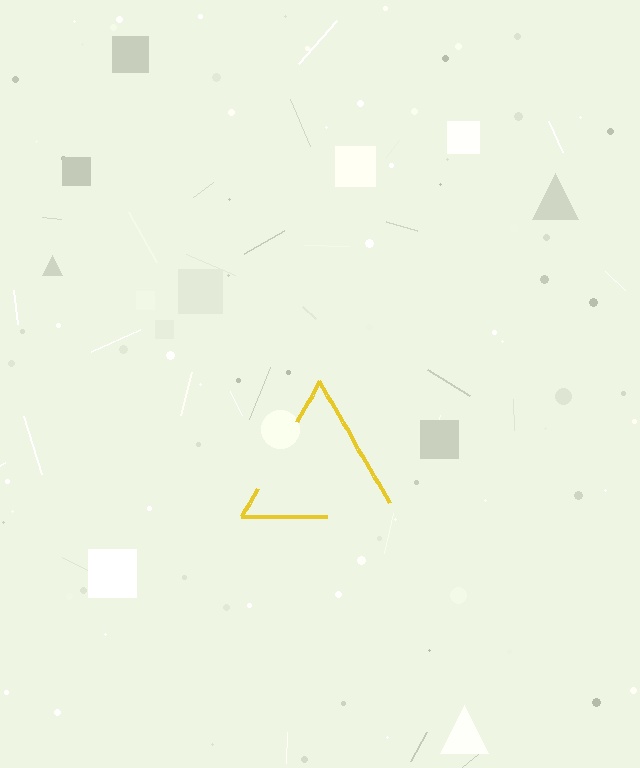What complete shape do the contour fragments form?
The contour fragments form a triangle.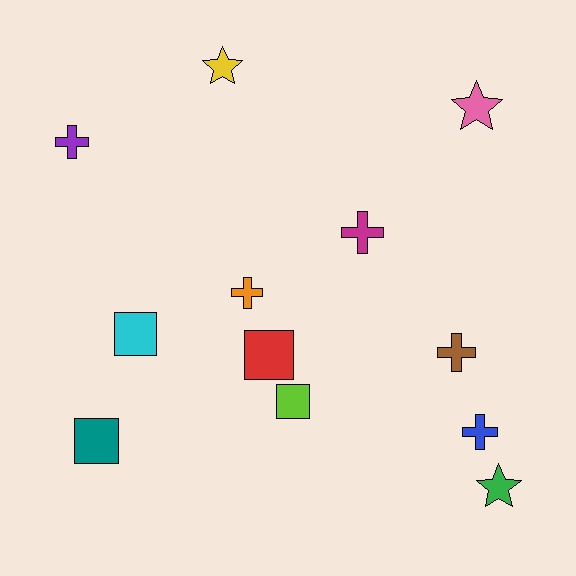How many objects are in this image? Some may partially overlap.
There are 12 objects.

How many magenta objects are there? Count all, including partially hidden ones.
There is 1 magenta object.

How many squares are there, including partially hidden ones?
There are 4 squares.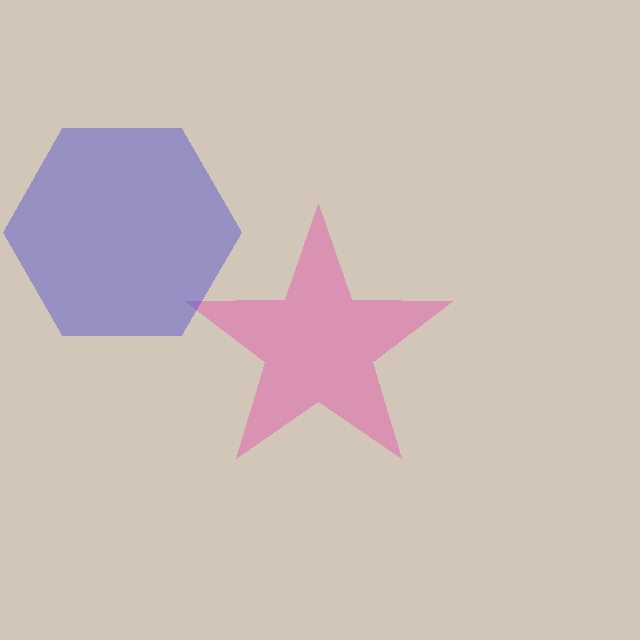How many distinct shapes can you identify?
There are 2 distinct shapes: a pink star, a blue hexagon.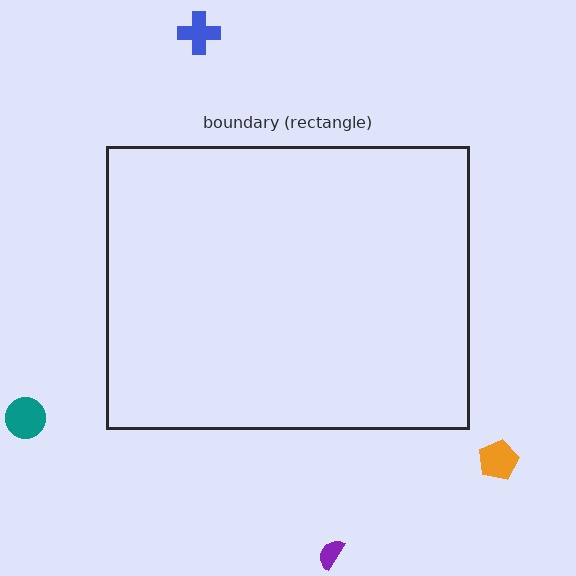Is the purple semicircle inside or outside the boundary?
Outside.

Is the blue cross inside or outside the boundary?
Outside.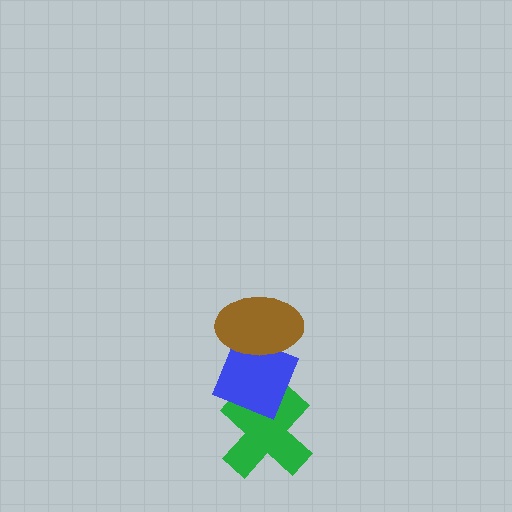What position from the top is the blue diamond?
The blue diamond is 2nd from the top.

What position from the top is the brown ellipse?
The brown ellipse is 1st from the top.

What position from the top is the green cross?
The green cross is 3rd from the top.